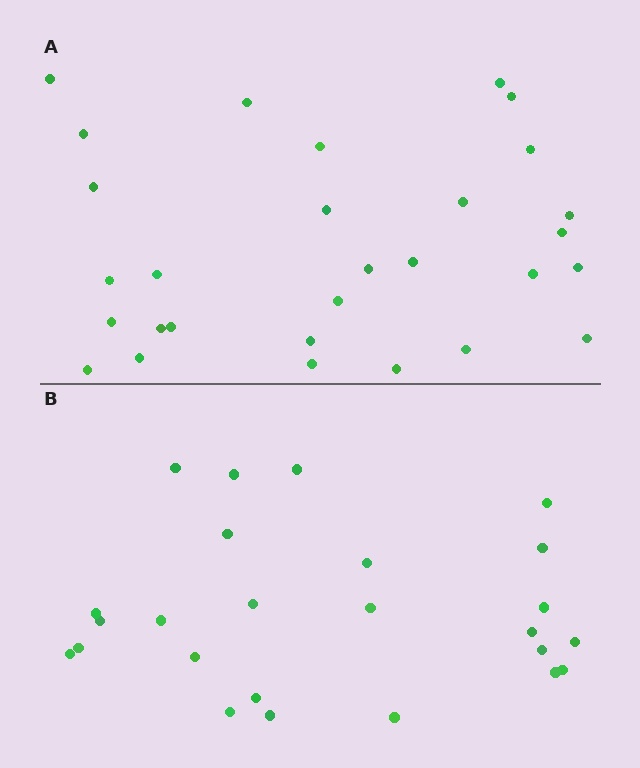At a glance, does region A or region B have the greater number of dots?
Region A (the top region) has more dots.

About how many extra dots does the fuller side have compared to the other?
Region A has about 4 more dots than region B.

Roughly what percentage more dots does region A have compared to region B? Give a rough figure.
About 15% more.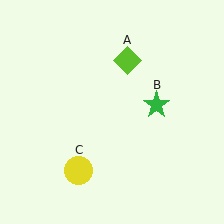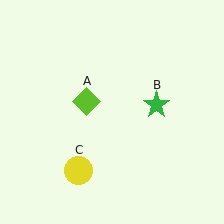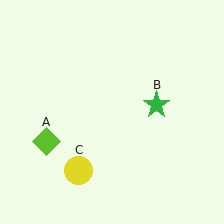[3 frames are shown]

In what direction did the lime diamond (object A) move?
The lime diamond (object A) moved down and to the left.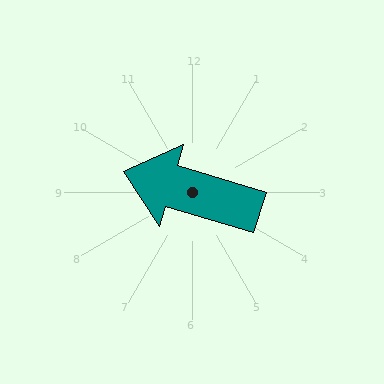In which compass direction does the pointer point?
West.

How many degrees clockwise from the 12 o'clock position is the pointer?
Approximately 287 degrees.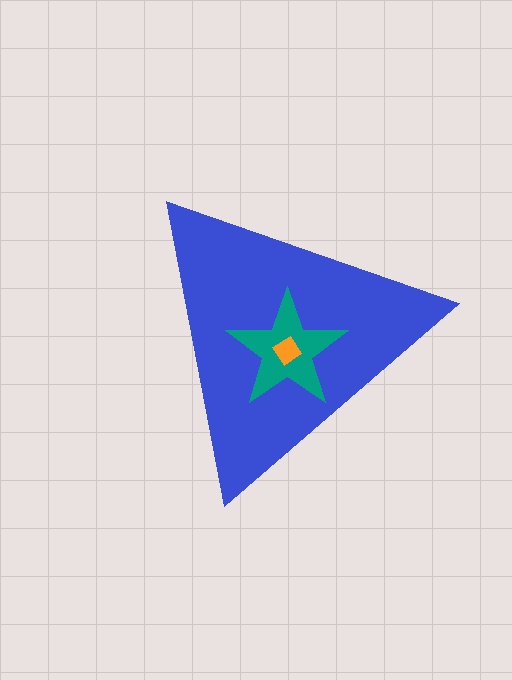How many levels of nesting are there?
3.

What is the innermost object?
The orange diamond.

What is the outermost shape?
The blue triangle.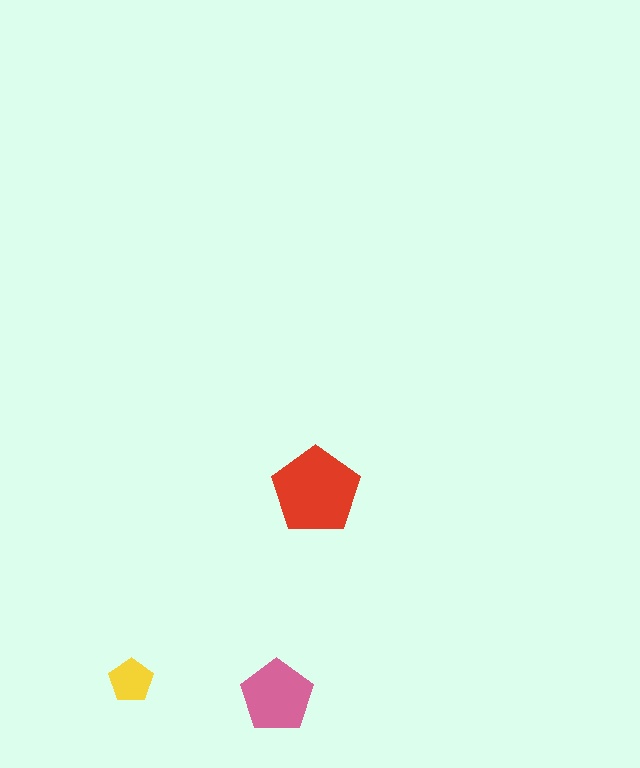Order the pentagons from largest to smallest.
the red one, the pink one, the yellow one.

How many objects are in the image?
There are 3 objects in the image.